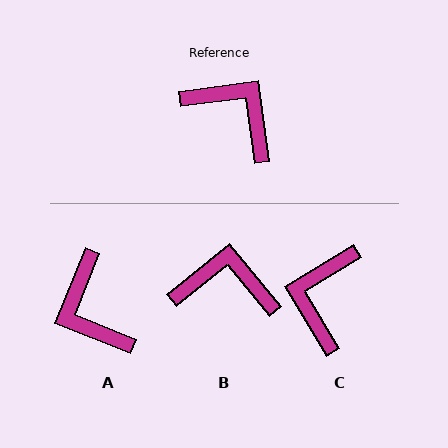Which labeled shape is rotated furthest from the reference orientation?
A, about 150 degrees away.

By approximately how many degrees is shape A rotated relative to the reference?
Approximately 150 degrees counter-clockwise.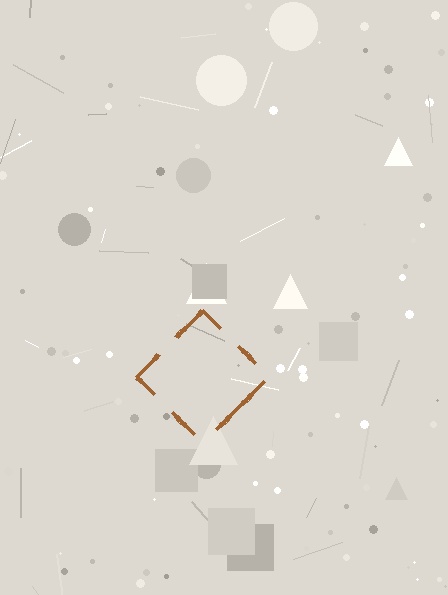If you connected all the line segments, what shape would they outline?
They would outline a diamond.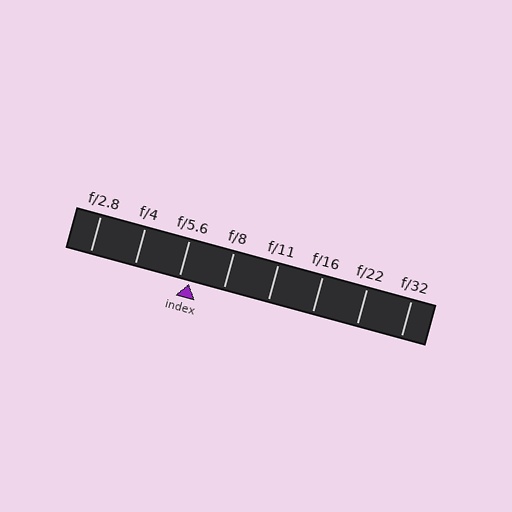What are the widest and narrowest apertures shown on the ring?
The widest aperture shown is f/2.8 and the narrowest is f/32.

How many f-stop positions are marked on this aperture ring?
There are 8 f-stop positions marked.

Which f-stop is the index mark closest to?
The index mark is closest to f/5.6.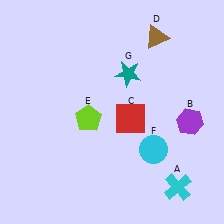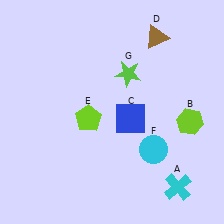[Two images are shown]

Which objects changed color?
B changed from purple to lime. C changed from red to blue. G changed from teal to lime.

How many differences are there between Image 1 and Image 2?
There are 3 differences between the two images.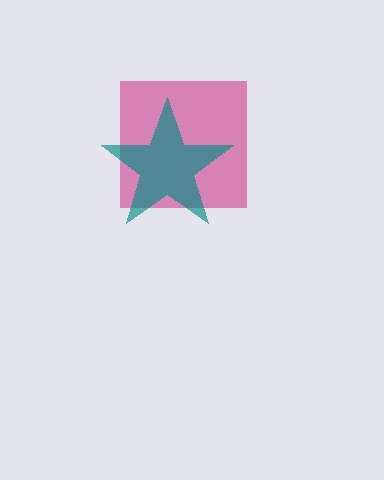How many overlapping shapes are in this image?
There are 2 overlapping shapes in the image.